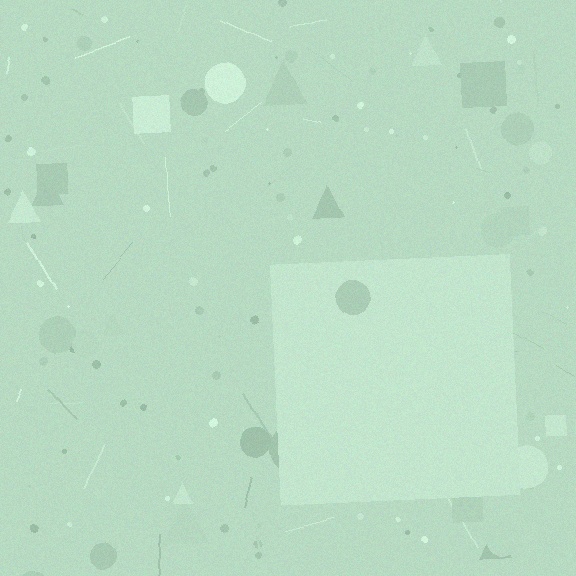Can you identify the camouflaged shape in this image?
The camouflaged shape is a square.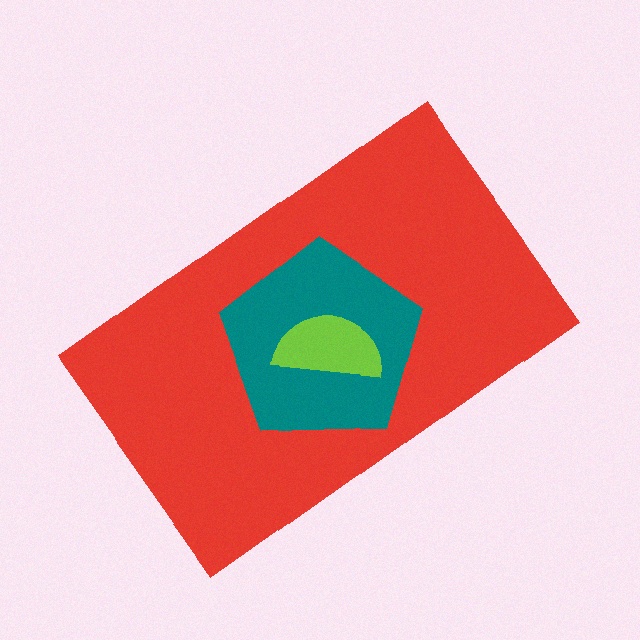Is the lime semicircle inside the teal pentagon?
Yes.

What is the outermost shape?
The red rectangle.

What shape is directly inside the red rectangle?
The teal pentagon.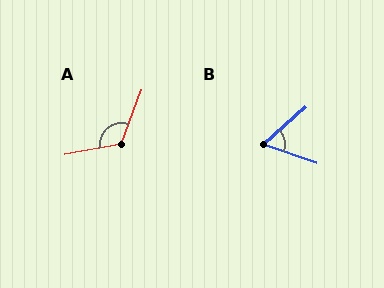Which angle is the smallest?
B, at approximately 60 degrees.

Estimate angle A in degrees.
Approximately 121 degrees.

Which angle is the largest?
A, at approximately 121 degrees.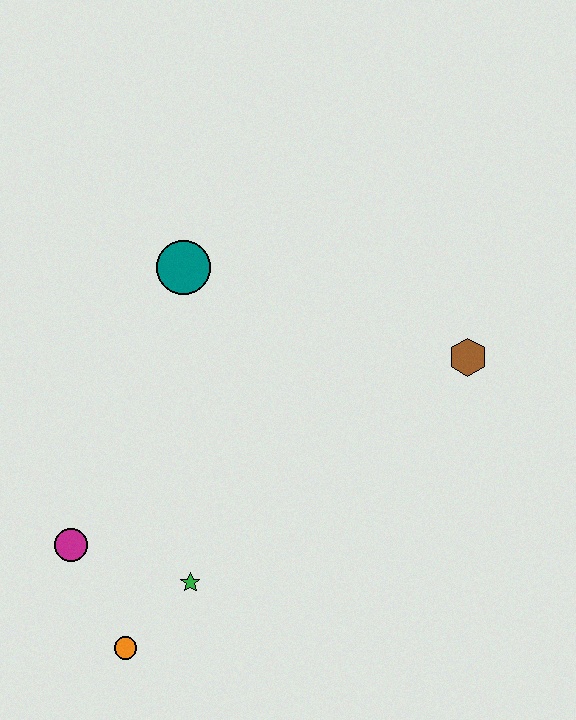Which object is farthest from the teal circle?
The orange circle is farthest from the teal circle.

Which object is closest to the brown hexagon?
The teal circle is closest to the brown hexagon.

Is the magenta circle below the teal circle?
Yes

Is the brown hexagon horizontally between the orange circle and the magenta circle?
No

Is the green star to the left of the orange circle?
No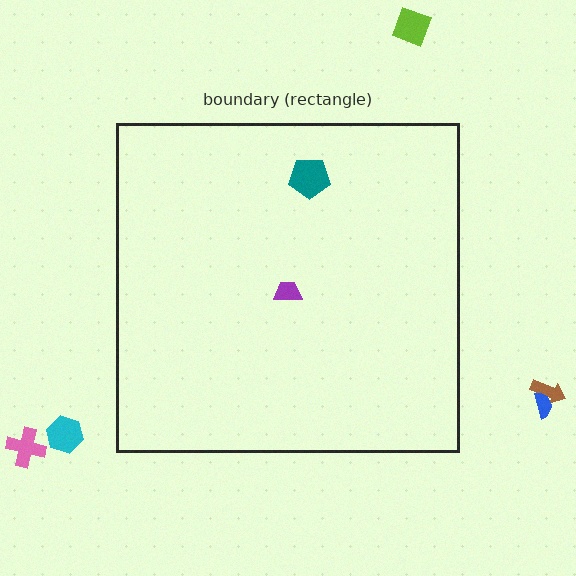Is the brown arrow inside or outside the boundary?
Outside.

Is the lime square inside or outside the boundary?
Outside.